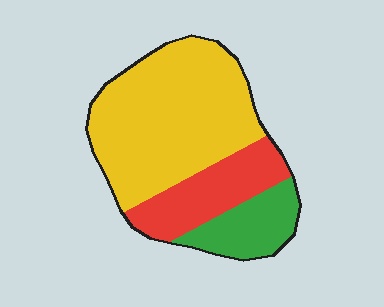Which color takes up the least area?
Green, at roughly 15%.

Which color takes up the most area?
Yellow, at roughly 60%.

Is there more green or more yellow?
Yellow.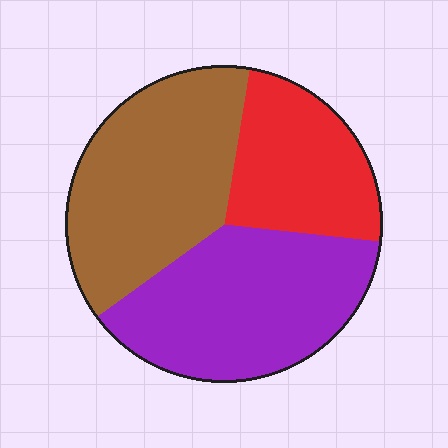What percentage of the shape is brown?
Brown takes up about three eighths (3/8) of the shape.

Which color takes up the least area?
Red, at roughly 25%.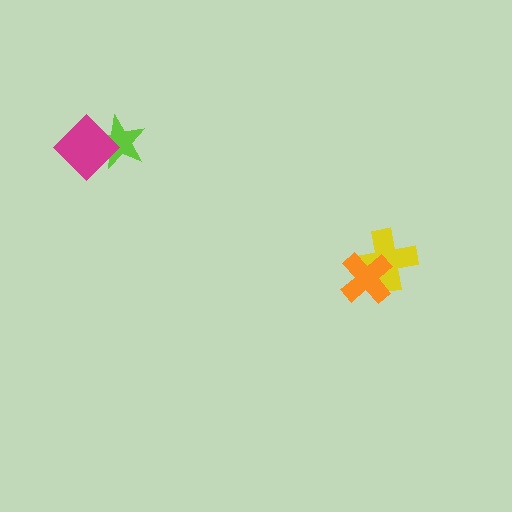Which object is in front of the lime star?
The magenta diamond is in front of the lime star.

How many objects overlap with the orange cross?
1 object overlaps with the orange cross.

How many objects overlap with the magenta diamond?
1 object overlaps with the magenta diamond.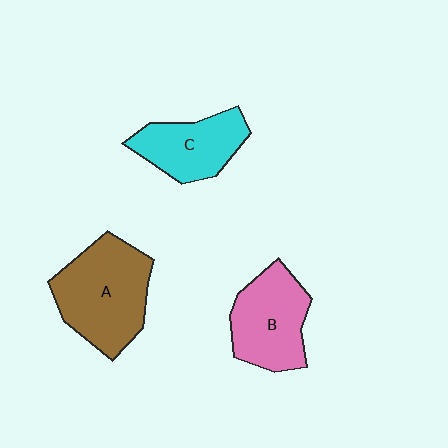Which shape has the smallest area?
Shape C (cyan).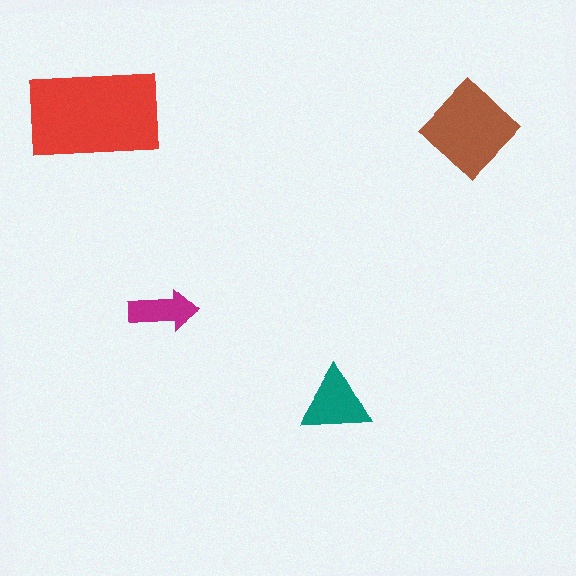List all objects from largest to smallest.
The red rectangle, the brown diamond, the teal triangle, the magenta arrow.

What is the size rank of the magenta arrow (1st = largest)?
4th.